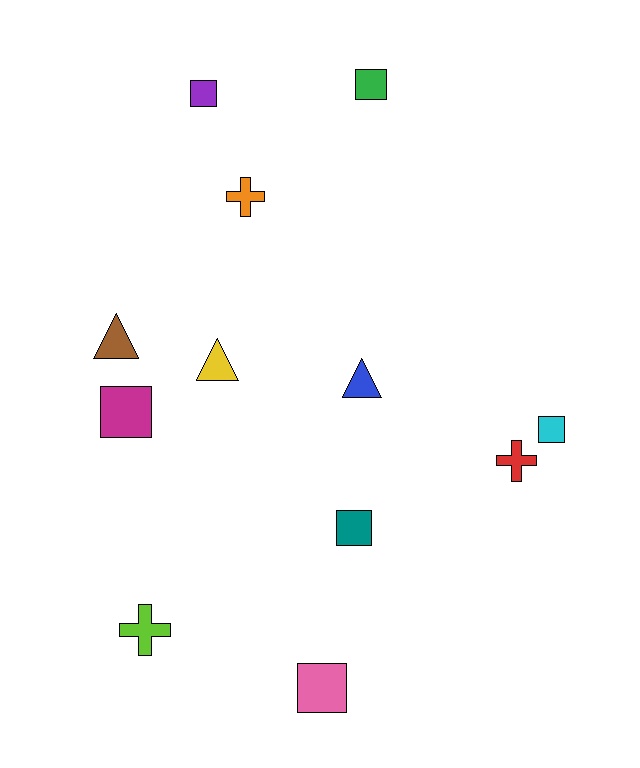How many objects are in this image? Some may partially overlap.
There are 12 objects.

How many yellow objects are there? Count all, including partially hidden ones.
There is 1 yellow object.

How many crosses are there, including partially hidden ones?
There are 3 crosses.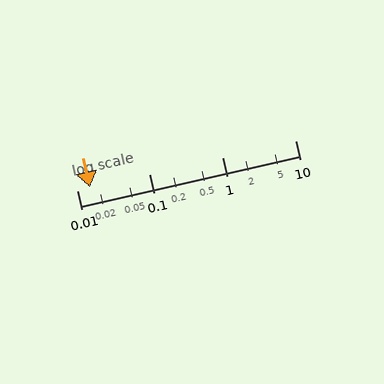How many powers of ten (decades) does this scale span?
The scale spans 3 decades, from 0.01 to 10.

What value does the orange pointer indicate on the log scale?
The pointer indicates approximately 0.015.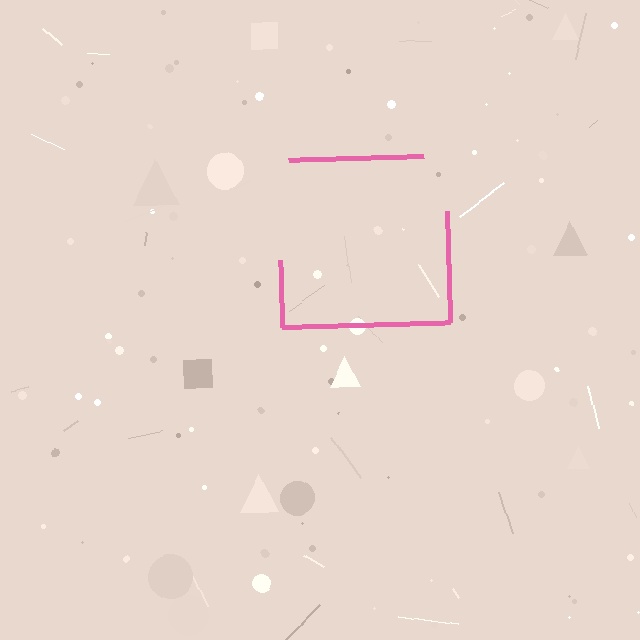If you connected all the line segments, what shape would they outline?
They would outline a square.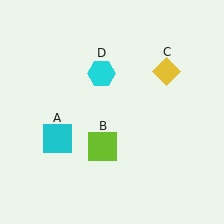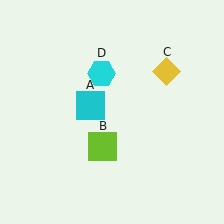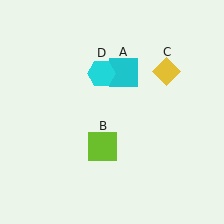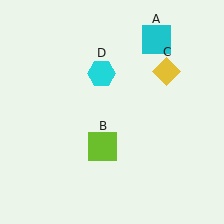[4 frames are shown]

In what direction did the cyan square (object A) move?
The cyan square (object A) moved up and to the right.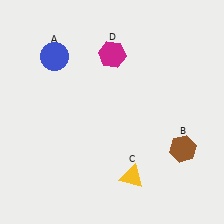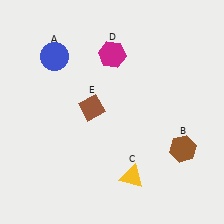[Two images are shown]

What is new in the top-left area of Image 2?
A brown diamond (E) was added in the top-left area of Image 2.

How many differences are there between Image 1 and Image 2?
There is 1 difference between the two images.